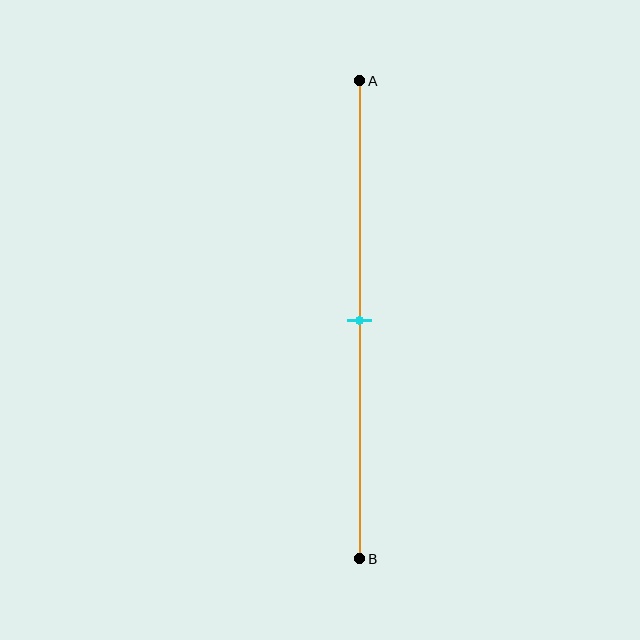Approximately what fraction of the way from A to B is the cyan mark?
The cyan mark is approximately 50% of the way from A to B.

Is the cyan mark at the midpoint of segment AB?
Yes, the mark is approximately at the midpoint.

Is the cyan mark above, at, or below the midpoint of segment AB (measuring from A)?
The cyan mark is approximately at the midpoint of segment AB.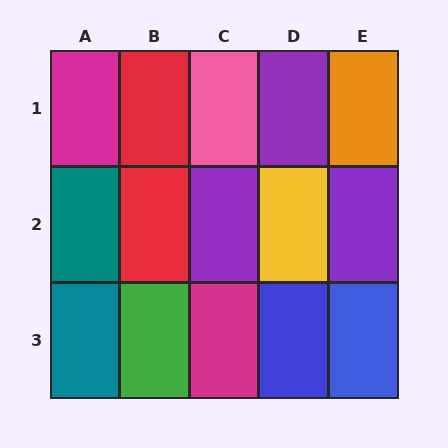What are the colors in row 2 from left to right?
Teal, red, purple, yellow, purple.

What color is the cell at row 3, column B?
Green.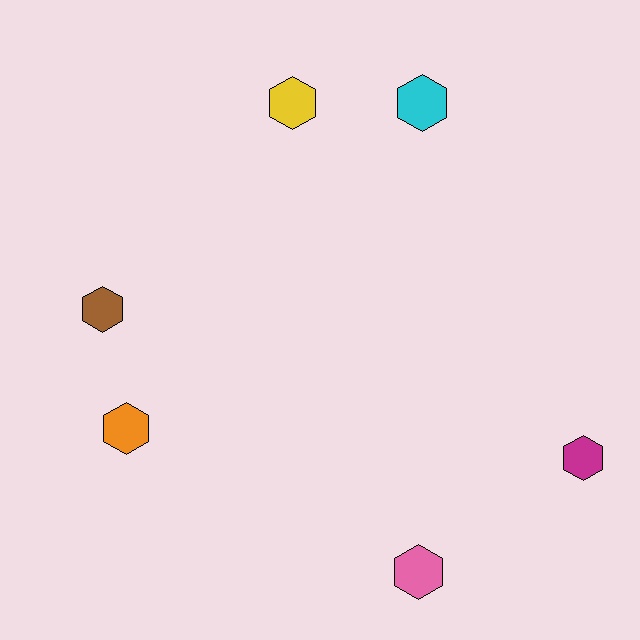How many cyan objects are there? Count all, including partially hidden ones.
There is 1 cyan object.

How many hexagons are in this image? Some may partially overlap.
There are 6 hexagons.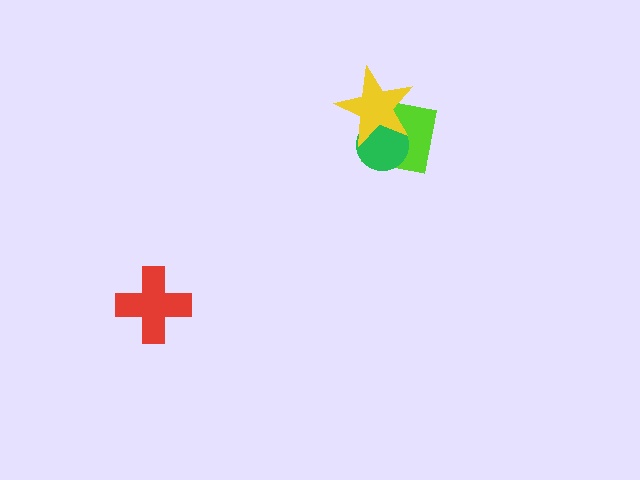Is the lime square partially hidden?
Yes, it is partially covered by another shape.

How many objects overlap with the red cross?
0 objects overlap with the red cross.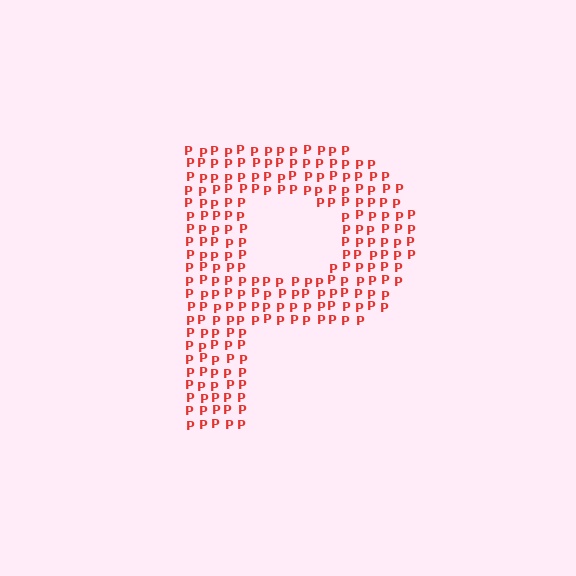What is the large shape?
The large shape is the letter P.